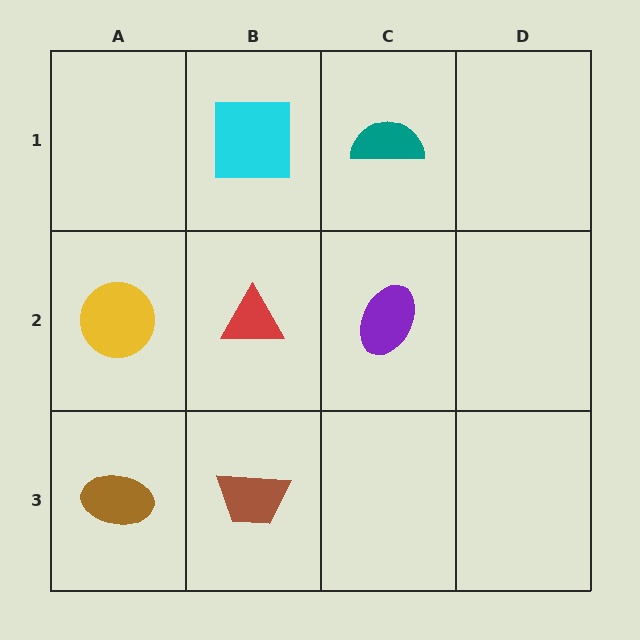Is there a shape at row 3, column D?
No, that cell is empty.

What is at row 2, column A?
A yellow circle.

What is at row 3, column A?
A brown ellipse.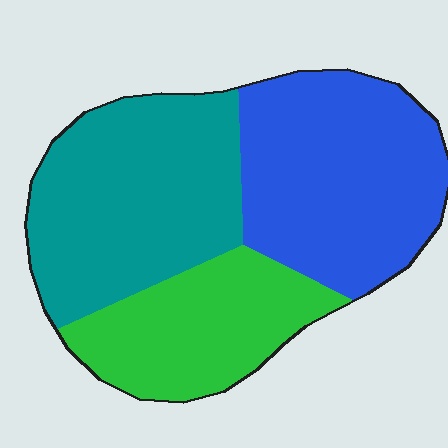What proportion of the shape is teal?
Teal covers about 40% of the shape.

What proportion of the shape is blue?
Blue takes up about three eighths (3/8) of the shape.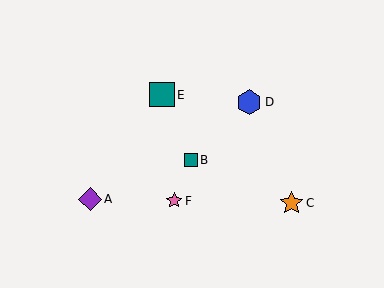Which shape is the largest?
The blue hexagon (labeled D) is the largest.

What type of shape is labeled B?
Shape B is a teal square.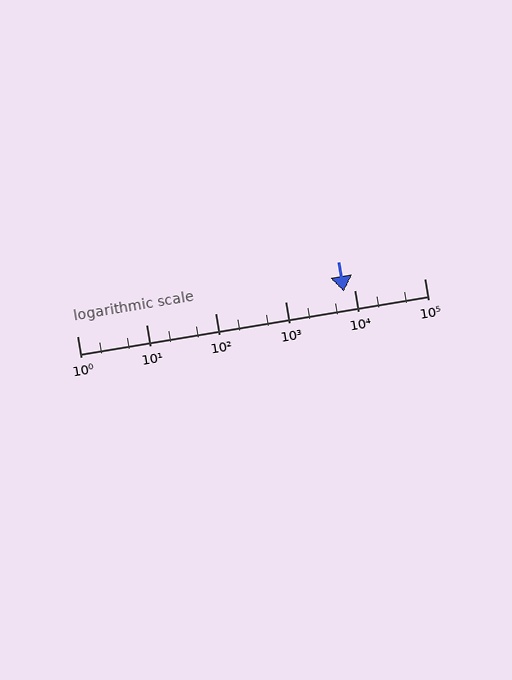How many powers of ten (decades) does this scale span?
The scale spans 5 decades, from 1 to 100000.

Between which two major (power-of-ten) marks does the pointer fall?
The pointer is between 1000 and 10000.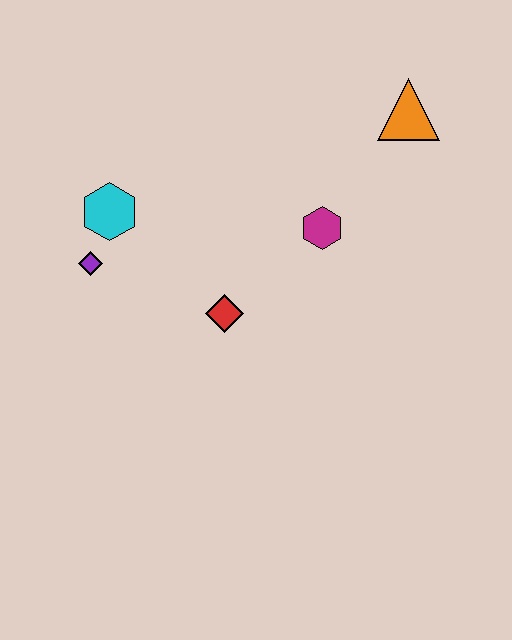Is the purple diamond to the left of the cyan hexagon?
Yes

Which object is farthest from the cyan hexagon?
The orange triangle is farthest from the cyan hexagon.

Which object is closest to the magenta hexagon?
The red diamond is closest to the magenta hexagon.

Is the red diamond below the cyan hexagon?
Yes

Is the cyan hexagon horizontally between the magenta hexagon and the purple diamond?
Yes